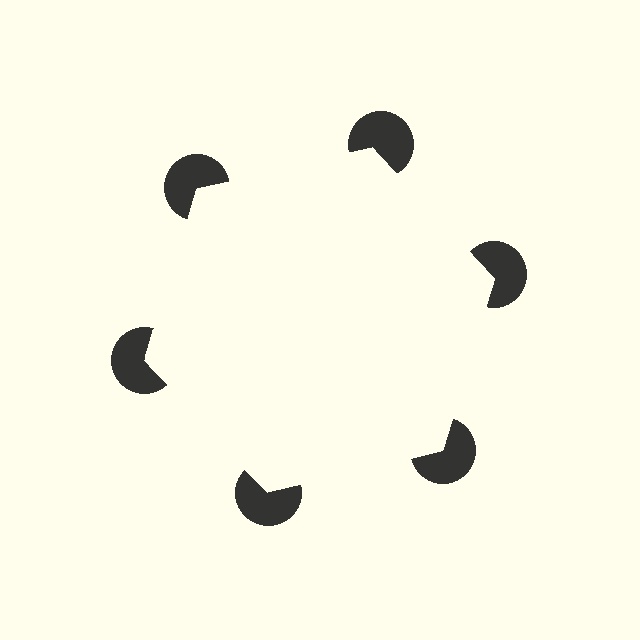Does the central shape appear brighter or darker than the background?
It typically appears slightly brighter than the background, even though no actual brightness change is drawn.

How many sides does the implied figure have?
6 sides.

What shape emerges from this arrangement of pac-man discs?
An illusory hexagon — its edges are inferred from the aligned wedge cuts in the pac-man discs, not physically drawn.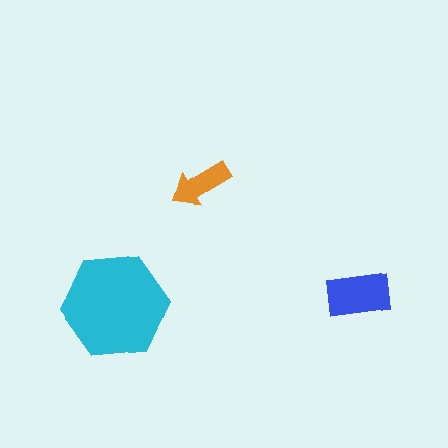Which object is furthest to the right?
The blue rectangle is rightmost.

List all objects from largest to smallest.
The cyan hexagon, the blue rectangle, the orange arrow.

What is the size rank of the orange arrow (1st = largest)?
3rd.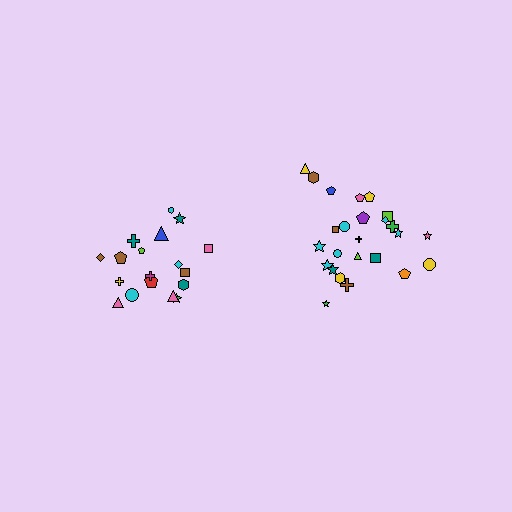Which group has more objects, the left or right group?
The right group.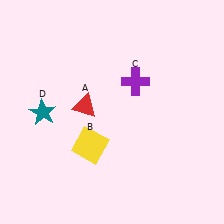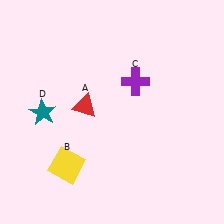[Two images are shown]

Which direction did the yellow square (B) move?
The yellow square (B) moved left.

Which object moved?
The yellow square (B) moved left.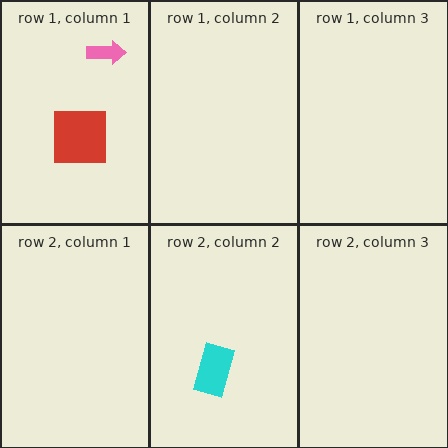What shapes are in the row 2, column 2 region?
The cyan rectangle.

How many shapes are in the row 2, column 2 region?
1.